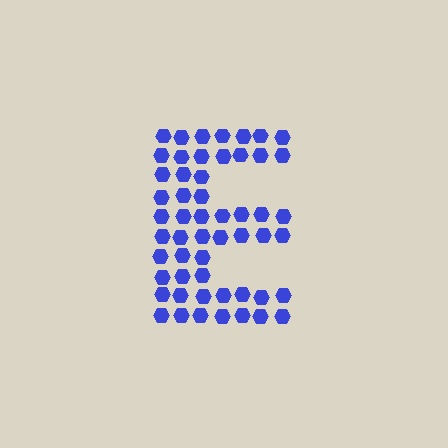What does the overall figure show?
The overall figure shows the letter E.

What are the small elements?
The small elements are hexagons.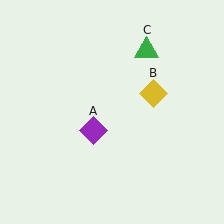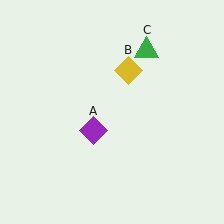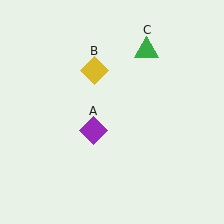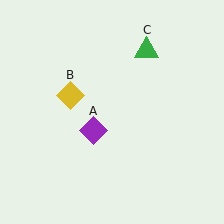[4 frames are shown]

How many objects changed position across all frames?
1 object changed position: yellow diamond (object B).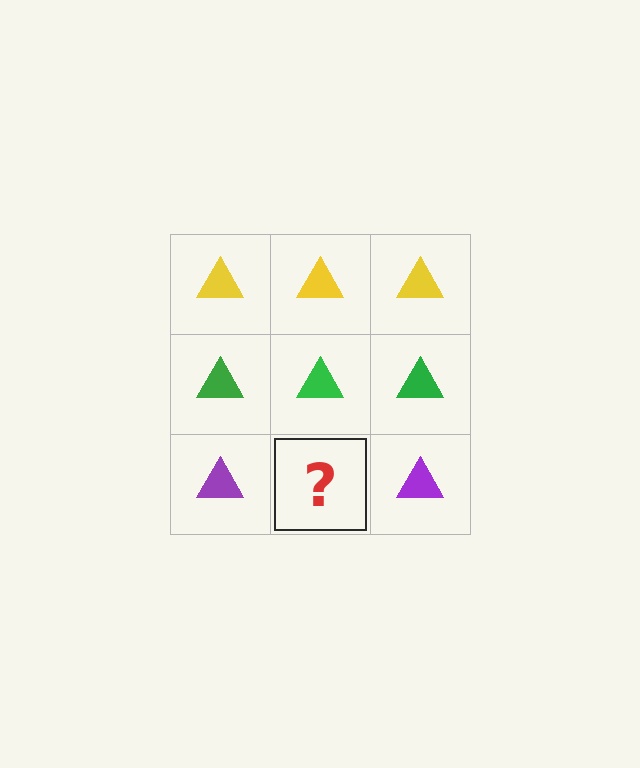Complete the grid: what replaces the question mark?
The question mark should be replaced with a purple triangle.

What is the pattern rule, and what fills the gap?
The rule is that each row has a consistent color. The gap should be filled with a purple triangle.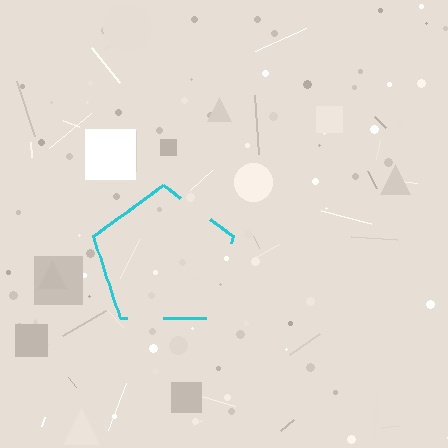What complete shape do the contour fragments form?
The contour fragments form a pentagon.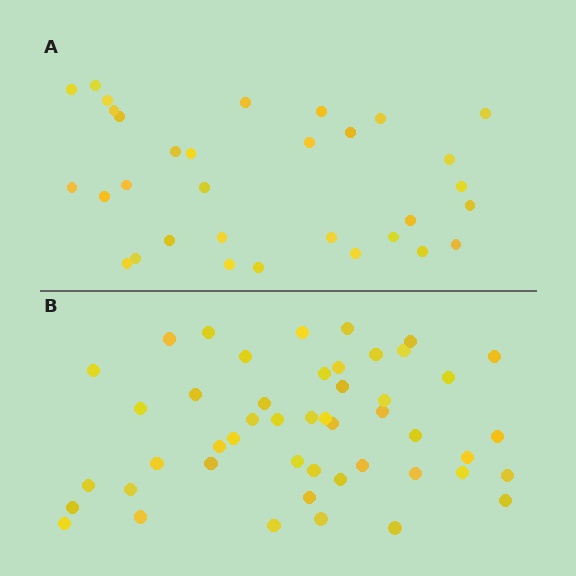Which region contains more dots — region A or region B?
Region B (the bottom region) has more dots.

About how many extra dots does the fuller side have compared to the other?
Region B has approximately 15 more dots than region A.